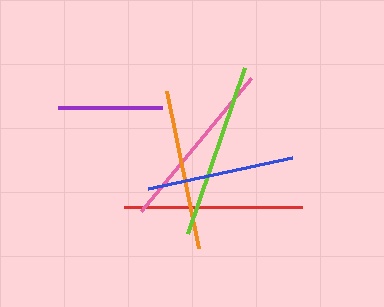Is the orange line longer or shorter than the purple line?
The orange line is longer than the purple line.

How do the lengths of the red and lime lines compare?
The red and lime lines are approximately the same length.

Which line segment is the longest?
The red line is the longest at approximately 178 pixels.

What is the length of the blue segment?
The blue segment is approximately 147 pixels long.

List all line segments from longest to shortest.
From longest to shortest: red, lime, pink, orange, blue, purple.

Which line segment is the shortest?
The purple line is the shortest at approximately 104 pixels.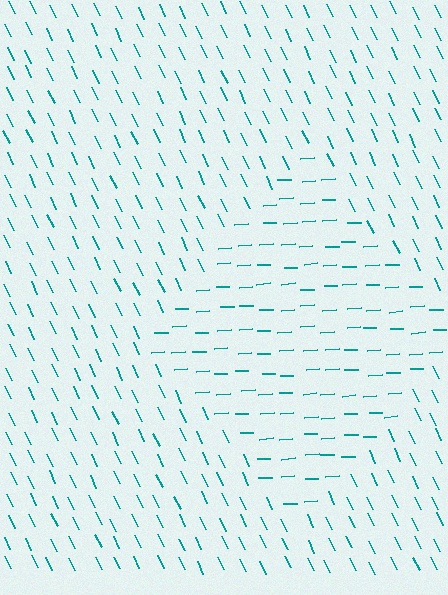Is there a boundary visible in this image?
Yes, there is a texture boundary formed by a change in line orientation.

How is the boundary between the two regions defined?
The boundary is defined purely by a change in line orientation (approximately 68 degrees difference). All lines are the same color and thickness.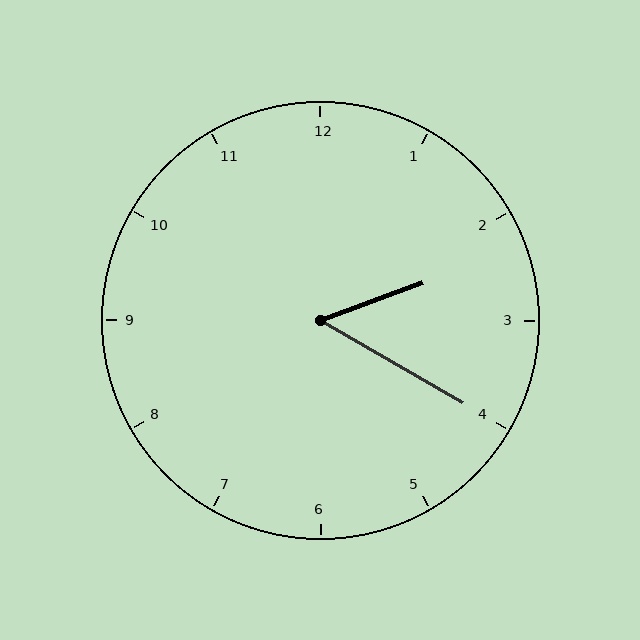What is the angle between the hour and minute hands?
Approximately 50 degrees.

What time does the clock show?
2:20.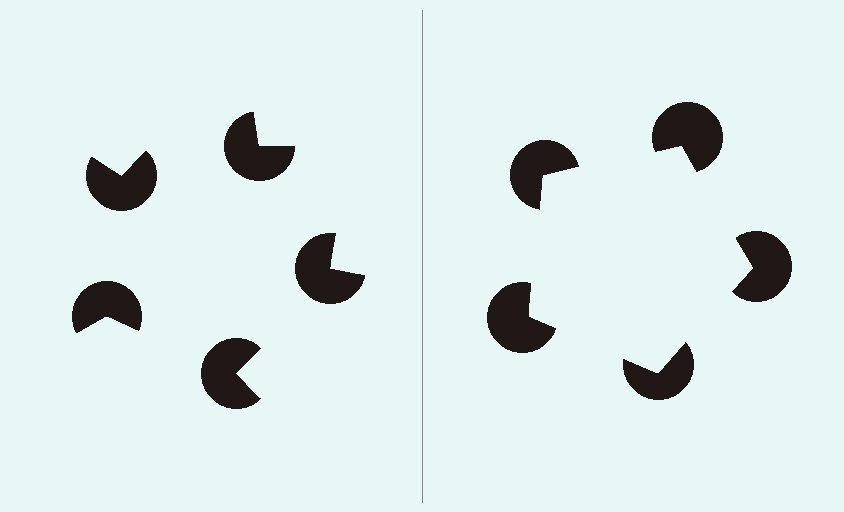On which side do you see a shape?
An illusory pentagon appears on the right side. On the left side the wedge cuts are rotated, so no coherent shape forms.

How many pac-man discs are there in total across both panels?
10 — 5 on each side.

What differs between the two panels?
The pac-man discs are positioned identically on both sides; only the wedge orientations differ. On the right they align to a pentagon; on the left they are misaligned.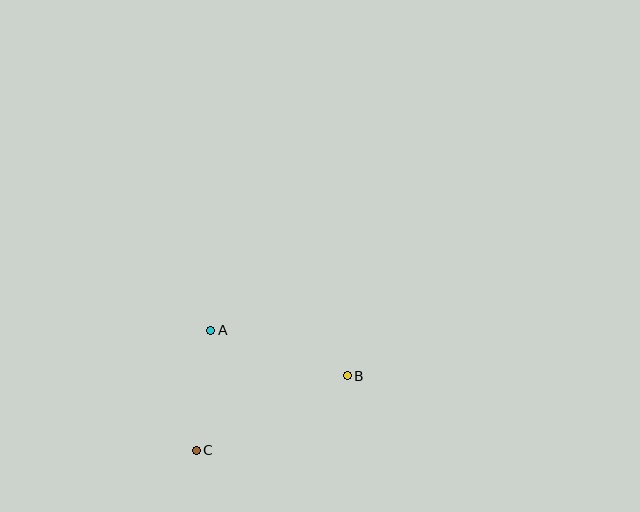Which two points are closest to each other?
Points A and C are closest to each other.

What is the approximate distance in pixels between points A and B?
The distance between A and B is approximately 144 pixels.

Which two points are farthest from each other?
Points B and C are farthest from each other.